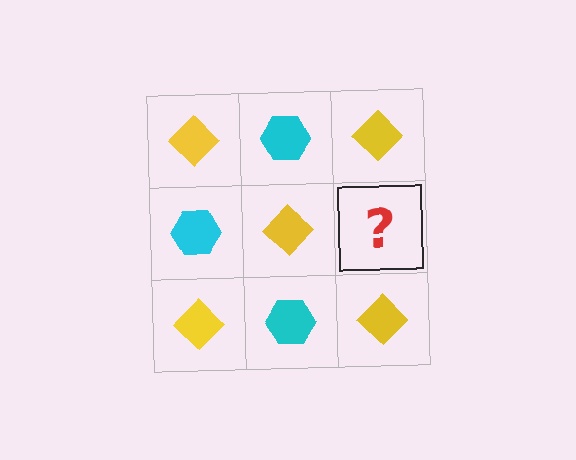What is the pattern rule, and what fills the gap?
The rule is that it alternates yellow diamond and cyan hexagon in a checkerboard pattern. The gap should be filled with a cyan hexagon.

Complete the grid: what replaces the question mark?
The question mark should be replaced with a cyan hexagon.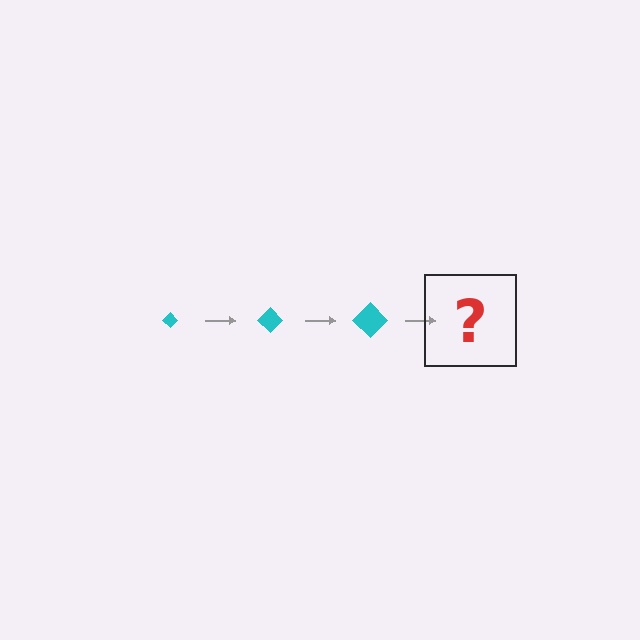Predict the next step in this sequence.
The next step is a cyan diamond, larger than the previous one.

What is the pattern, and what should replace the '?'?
The pattern is that the diamond gets progressively larger each step. The '?' should be a cyan diamond, larger than the previous one.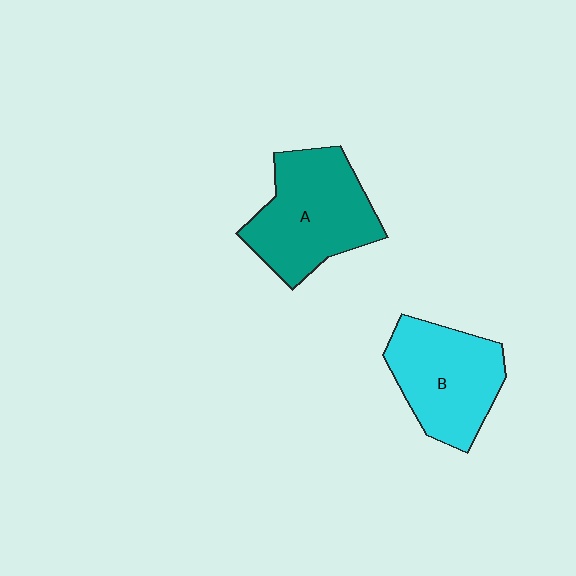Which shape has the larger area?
Shape A (teal).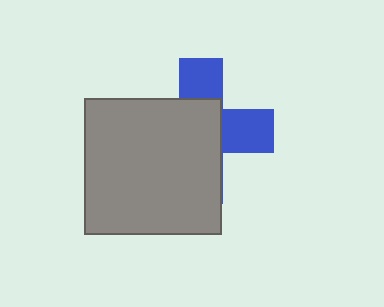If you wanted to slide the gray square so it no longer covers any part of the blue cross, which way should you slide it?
Slide it toward the lower-left — that is the most direct way to separate the two shapes.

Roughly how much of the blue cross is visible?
A small part of it is visible (roughly 38%).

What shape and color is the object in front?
The object in front is a gray square.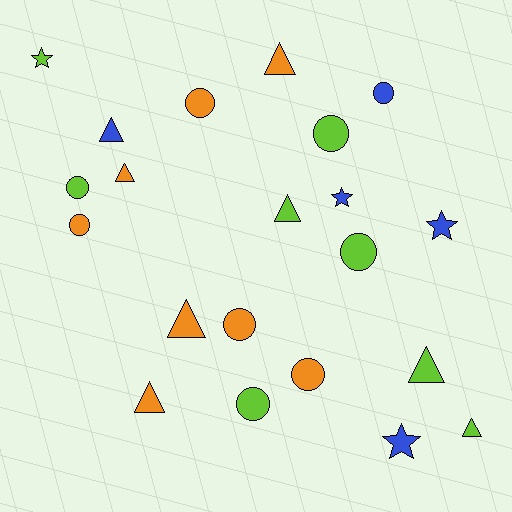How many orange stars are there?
There are no orange stars.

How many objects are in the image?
There are 21 objects.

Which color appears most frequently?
Orange, with 8 objects.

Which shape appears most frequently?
Circle, with 9 objects.